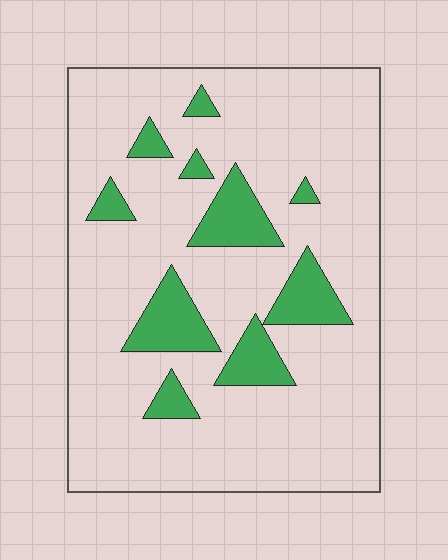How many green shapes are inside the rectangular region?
10.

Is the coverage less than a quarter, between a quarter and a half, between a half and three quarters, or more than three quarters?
Less than a quarter.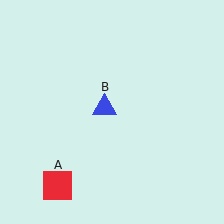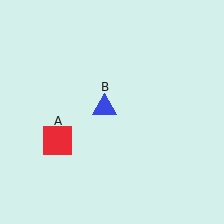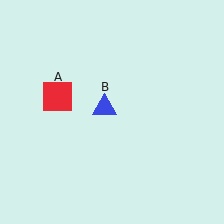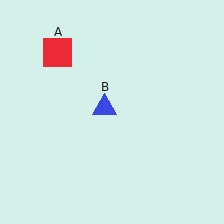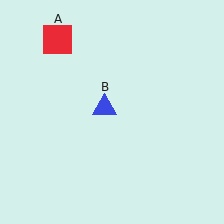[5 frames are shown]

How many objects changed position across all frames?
1 object changed position: red square (object A).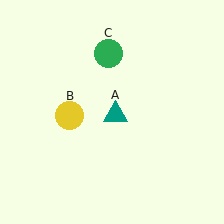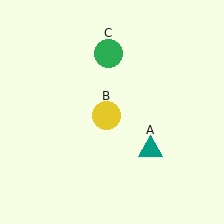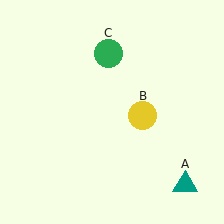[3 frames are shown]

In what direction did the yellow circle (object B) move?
The yellow circle (object B) moved right.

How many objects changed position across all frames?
2 objects changed position: teal triangle (object A), yellow circle (object B).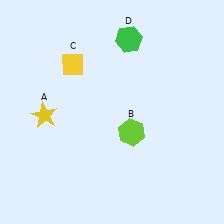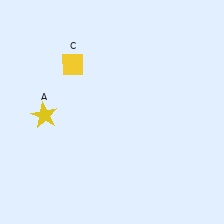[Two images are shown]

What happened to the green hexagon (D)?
The green hexagon (D) was removed in Image 2. It was in the top-right area of Image 1.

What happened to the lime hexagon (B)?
The lime hexagon (B) was removed in Image 2. It was in the bottom-right area of Image 1.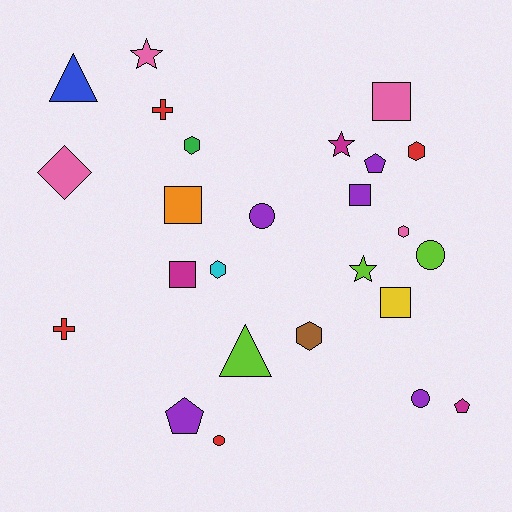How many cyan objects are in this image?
There is 1 cyan object.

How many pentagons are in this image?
There are 3 pentagons.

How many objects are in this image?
There are 25 objects.